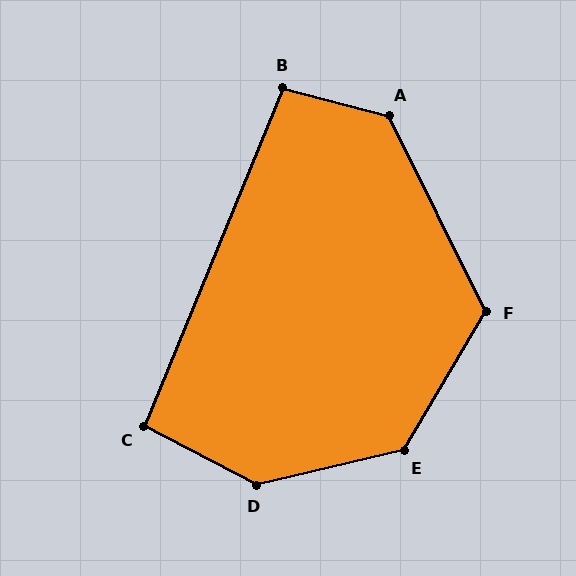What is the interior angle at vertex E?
Approximately 134 degrees (obtuse).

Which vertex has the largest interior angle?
D, at approximately 139 degrees.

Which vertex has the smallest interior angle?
C, at approximately 95 degrees.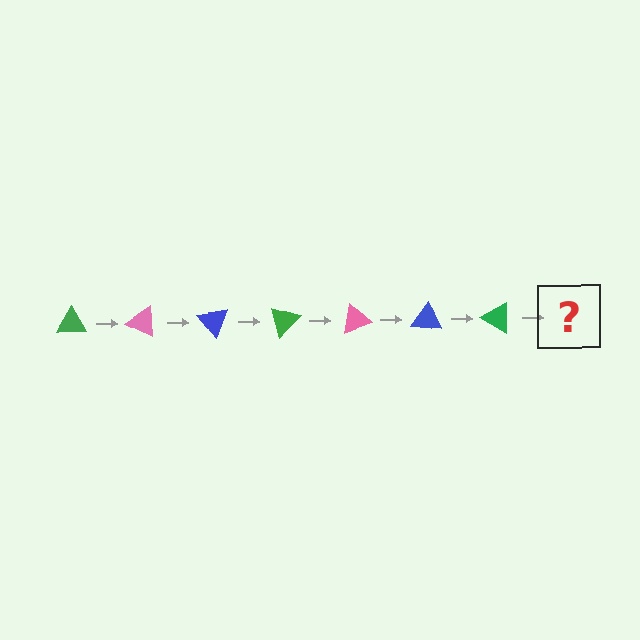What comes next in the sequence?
The next element should be a pink triangle, rotated 175 degrees from the start.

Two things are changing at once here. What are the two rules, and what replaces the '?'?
The two rules are that it rotates 25 degrees each step and the color cycles through green, pink, and blue. The '?' should be a pink triangle, rotated 175 degrees from the start.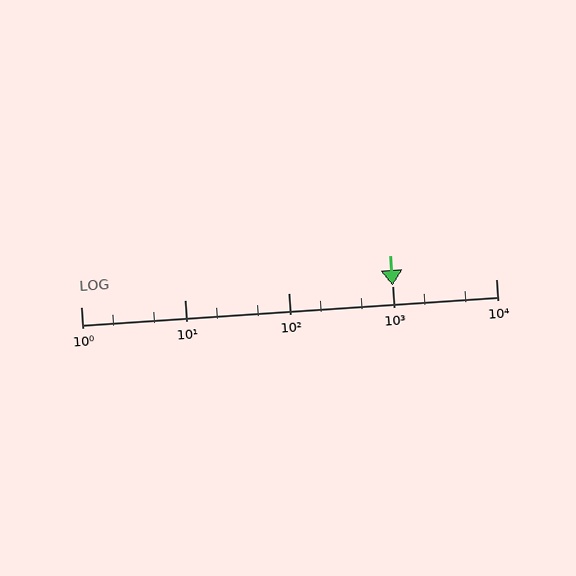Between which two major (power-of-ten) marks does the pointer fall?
The pointer is between 1000 and 10000.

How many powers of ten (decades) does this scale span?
The scale spans 4 decades, from 1 to 10000.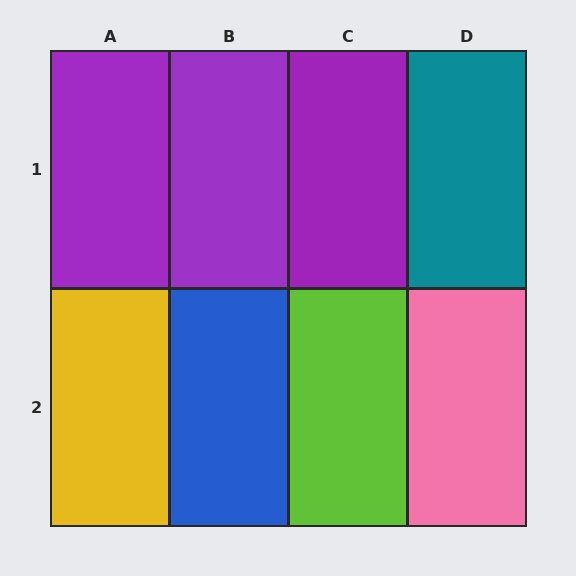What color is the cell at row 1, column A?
Purple.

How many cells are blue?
1 cell is blue.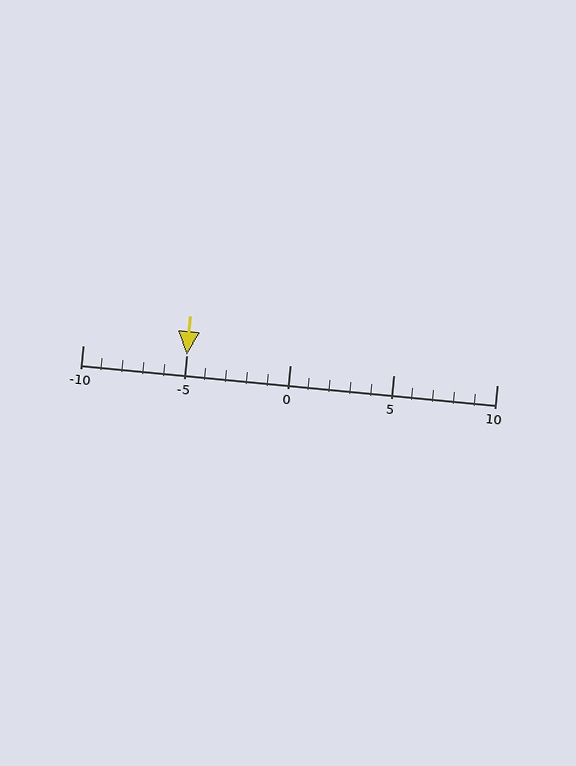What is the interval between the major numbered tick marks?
The major tick marks are spaced 5 units apart.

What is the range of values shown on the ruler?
The ruler shows values from -10 to 10.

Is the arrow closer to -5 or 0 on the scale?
The arrow is closer to -5.